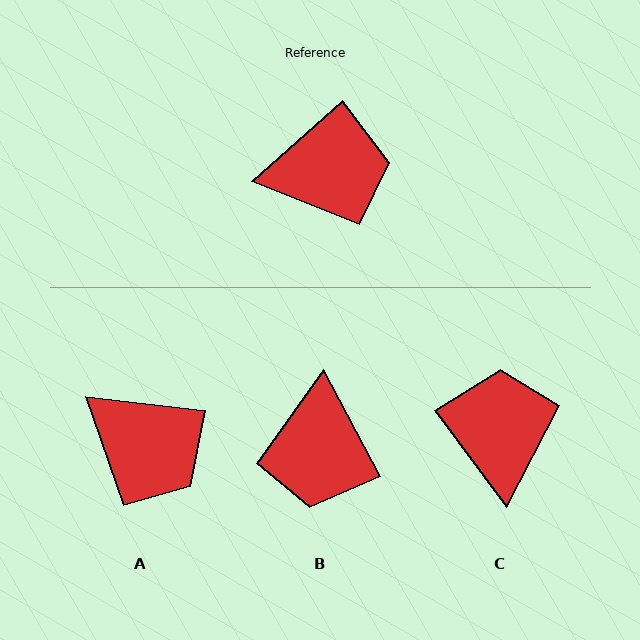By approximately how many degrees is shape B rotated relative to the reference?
Approximately 104 degrees clockwise.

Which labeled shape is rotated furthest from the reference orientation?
B, about 104 degrees away.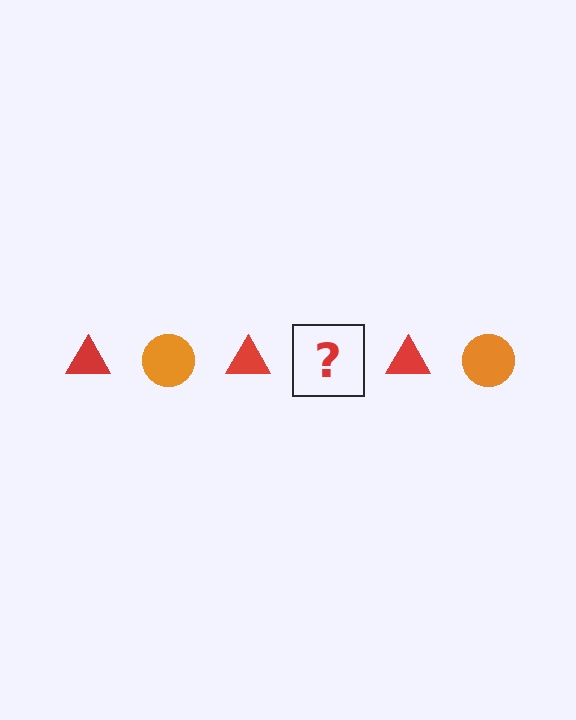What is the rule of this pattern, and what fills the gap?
The rule is that the pattern alternates between red triangle and orange circle. The gap should be filled with an orange circle.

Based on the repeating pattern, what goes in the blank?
The blank should be an orange circle.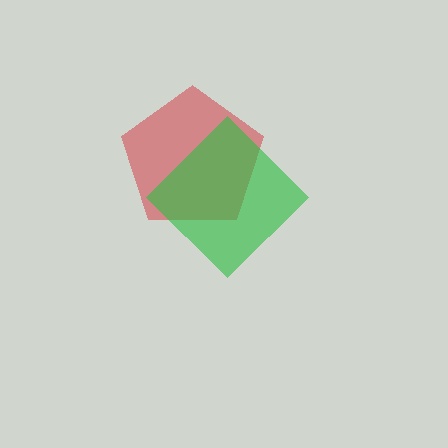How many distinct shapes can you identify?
There are 2 distinct shapes: a red pentagon, a green diamond.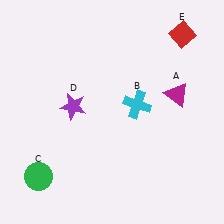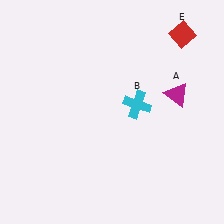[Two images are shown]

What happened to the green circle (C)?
The green circle (C) was removed in Image 2. It was in the bottom-left area of Image 1.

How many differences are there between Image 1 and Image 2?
There are 2 differences between the two images.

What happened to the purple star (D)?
The purple star (D) was removed in Image 2. It was in the top-left area of Image 1.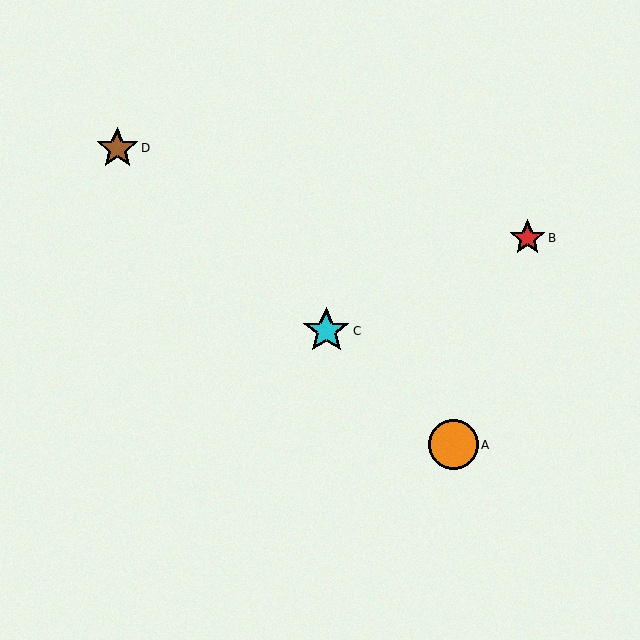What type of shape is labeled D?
Shape D is a brown star.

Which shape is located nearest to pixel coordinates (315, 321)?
The cyan star (labeled C) at (326, 331) is nearest to that location.